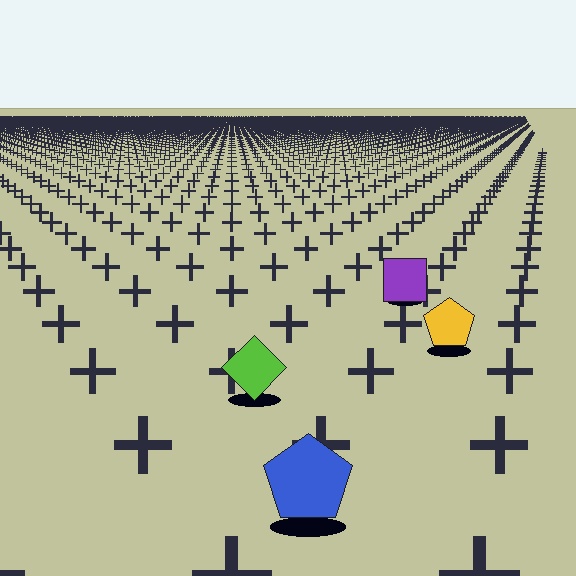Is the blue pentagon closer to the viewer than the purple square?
Yes. The blue pentagon is closer — you can tell from the texture gradient: the ground texture is coarser near it.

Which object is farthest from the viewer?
The purple square is farthest from the viewer. It appears smaller and the ground texture around it is denser.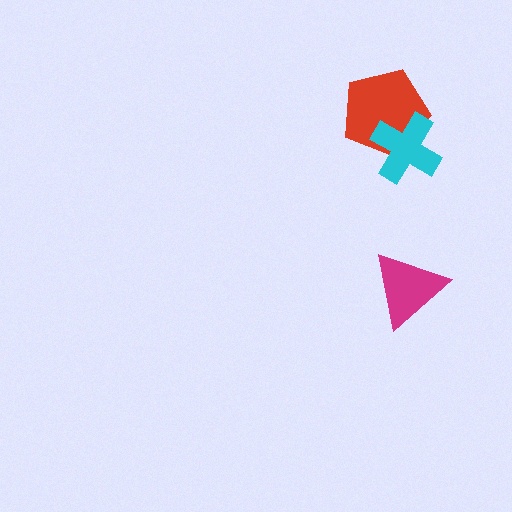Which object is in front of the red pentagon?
The cyan cross is in front of the red pentagon.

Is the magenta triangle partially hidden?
No, no other shape covers it.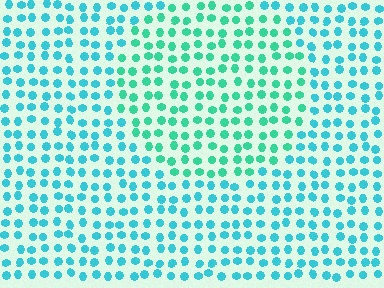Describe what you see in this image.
The image is filled with small cyan elements in a uniform arrangement. A circle-shaped region is visible where the elements are tinted to a slightly different hue, forming a subtle color boundary.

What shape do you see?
I see a circle.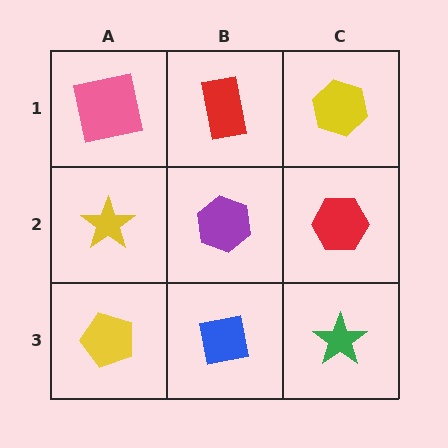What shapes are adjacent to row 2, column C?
A yellow hexagon (row 1, column C), a green star (row 3, column C), a purple hexagon (row 2, column B).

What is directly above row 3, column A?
A yellow star.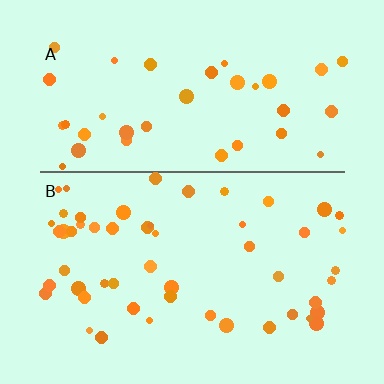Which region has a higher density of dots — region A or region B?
B (the bottom).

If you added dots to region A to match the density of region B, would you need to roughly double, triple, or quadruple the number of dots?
Approximately double.